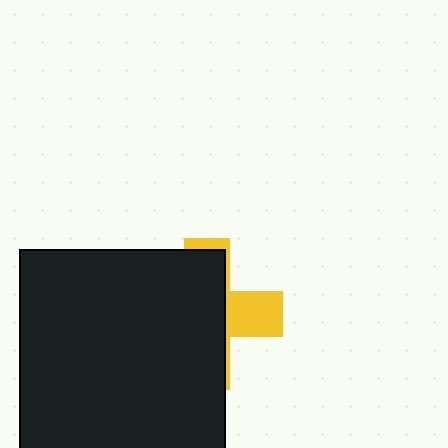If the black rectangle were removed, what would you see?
You would see the complete yellow cross.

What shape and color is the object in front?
The object in front is a black rectangle.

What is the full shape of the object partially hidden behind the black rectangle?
The partially hidden object is a yellow cross.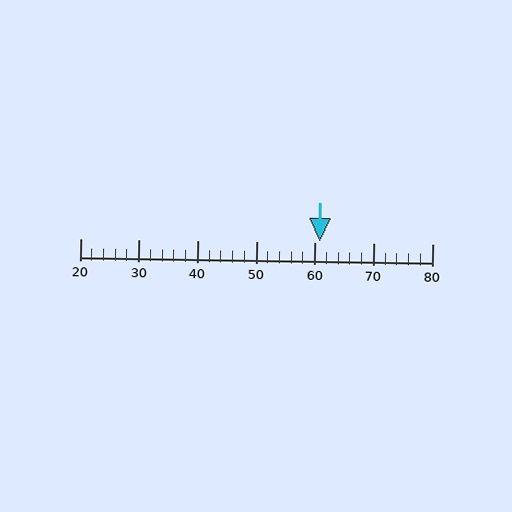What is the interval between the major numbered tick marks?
The major tick marks are spaced 10 units apart.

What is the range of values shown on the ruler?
The ruler shows values from 20 to 80.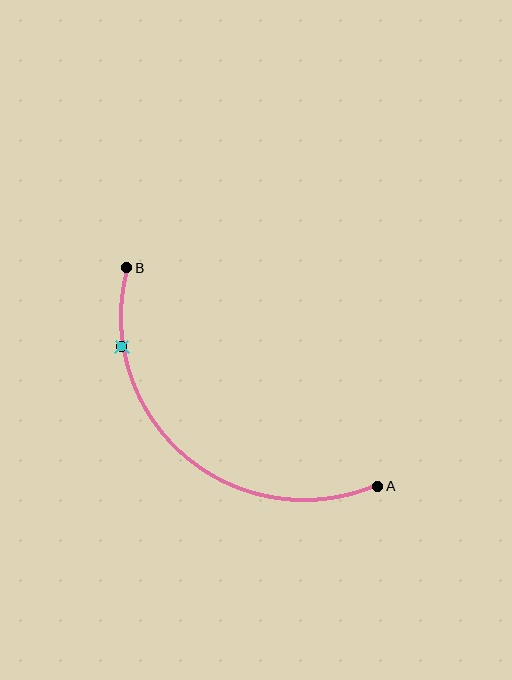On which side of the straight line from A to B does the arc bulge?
The arc bulges below and to the left of the straight line connecting A and B.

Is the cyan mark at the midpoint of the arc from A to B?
No. The cyan mark lies on the arc but is closer to endpoint B. The arc midpoint would be at the point on the curve equidistant along the arc from both A and B.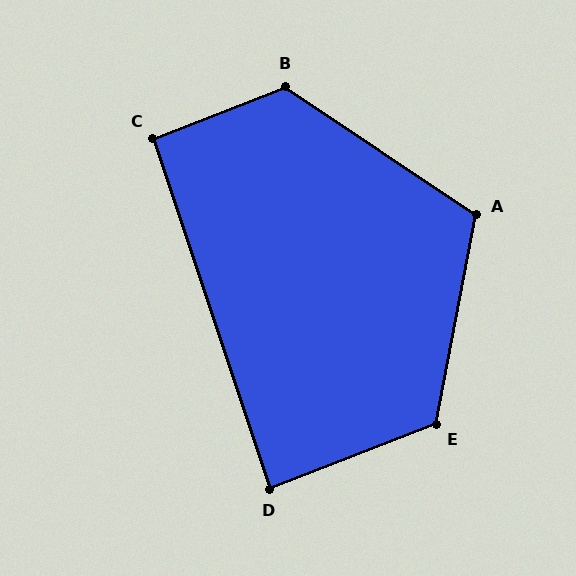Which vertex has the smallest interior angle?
D, at approximately 87 degrees.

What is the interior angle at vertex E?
Approximately 122 degrees (obtuse).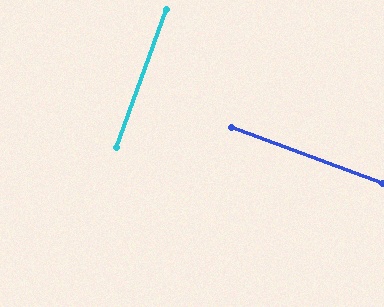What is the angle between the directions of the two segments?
Approximately 90 degrees.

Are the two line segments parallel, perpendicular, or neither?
Perpendicular — they meet at approximately 90°.